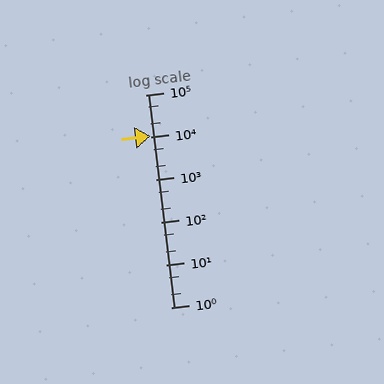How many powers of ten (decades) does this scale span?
The scale spans 5 decades, from 1 to 100000.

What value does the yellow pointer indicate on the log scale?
The pointer indicates approximately 11000.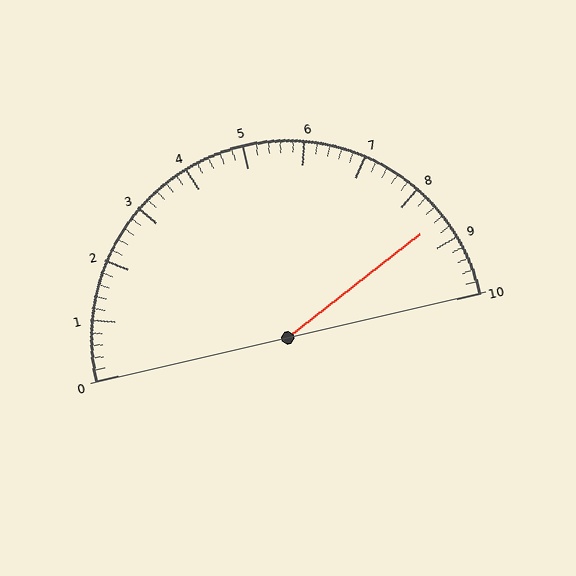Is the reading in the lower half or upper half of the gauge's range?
The reading is in the upper half of the range (0 to 10).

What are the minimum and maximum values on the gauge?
The gauge ranges from 0 to 10.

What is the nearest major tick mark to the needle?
The nearest major tick mark is 9.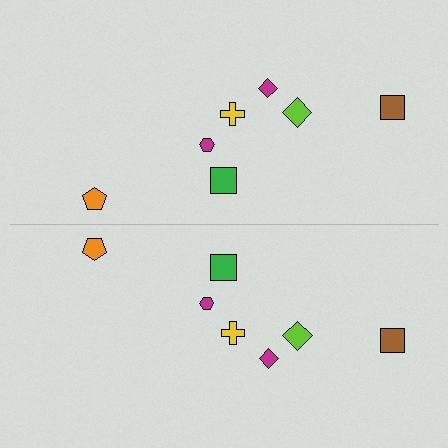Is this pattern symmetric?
Yes, this pattern has bilateral (reflection) symmetry.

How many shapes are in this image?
There are 14 shapes in this image.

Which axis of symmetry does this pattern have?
The pattern has a horizontal axis of symmetry running through the center of the image.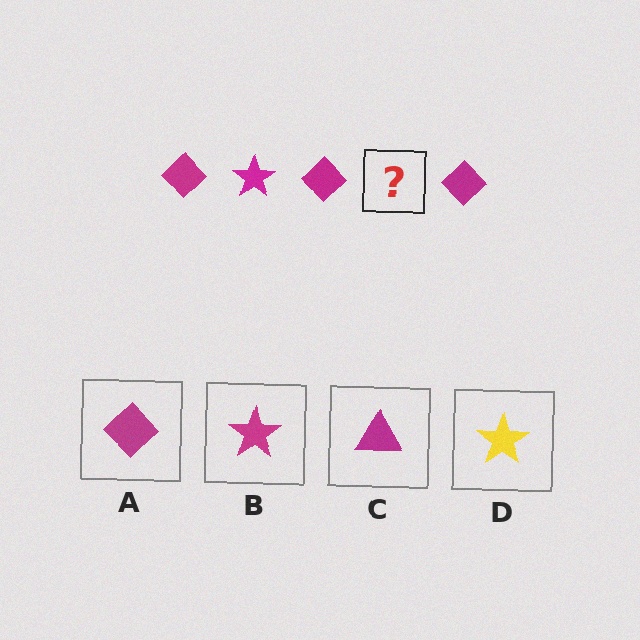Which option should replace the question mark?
Option B.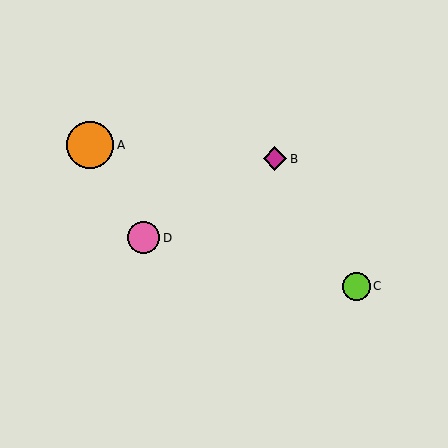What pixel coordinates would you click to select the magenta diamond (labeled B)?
Click at (275, 159) to select the magenta diamond B.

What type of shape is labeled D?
Shape D is a pink circle.